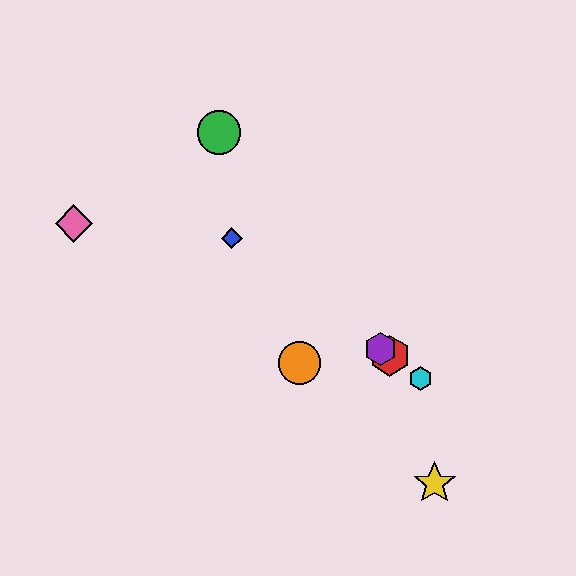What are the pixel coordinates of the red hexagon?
The red hexagon is at (390, 356).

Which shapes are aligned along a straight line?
The red hexagon, the blue diamond, the purple hexagon, the cyan hexagon are aligned along a straight line.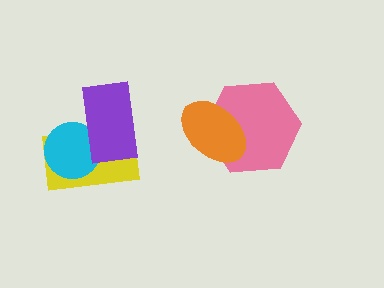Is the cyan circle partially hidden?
Yes, it is partially covered by another shape.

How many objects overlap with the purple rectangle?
2 objects overlap with the purple rectangle.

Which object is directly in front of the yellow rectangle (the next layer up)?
The cyan circle is directly in front of the yellow rectangle.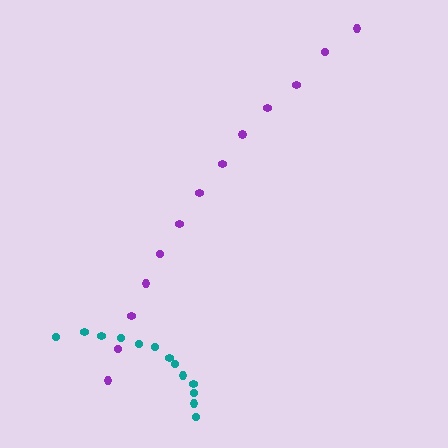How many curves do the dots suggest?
There are 2 distinct paths.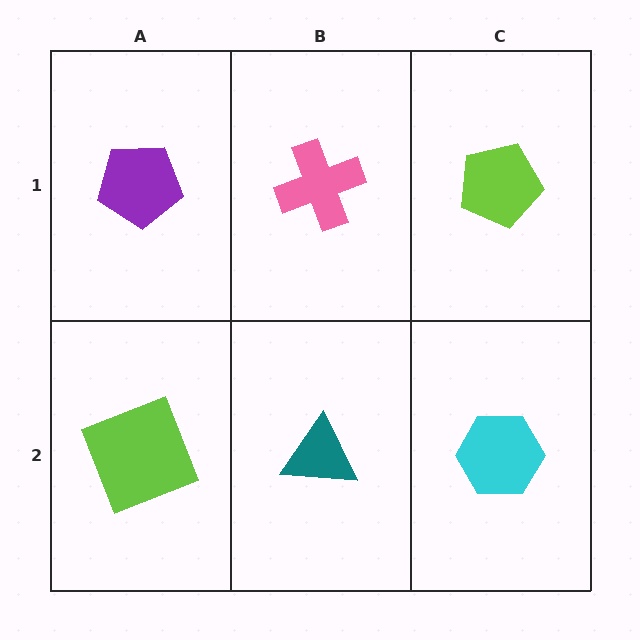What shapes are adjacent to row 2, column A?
A purple pentagon (row 1, column A), a teal triangle (row 2, column B).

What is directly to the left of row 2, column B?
A lime square.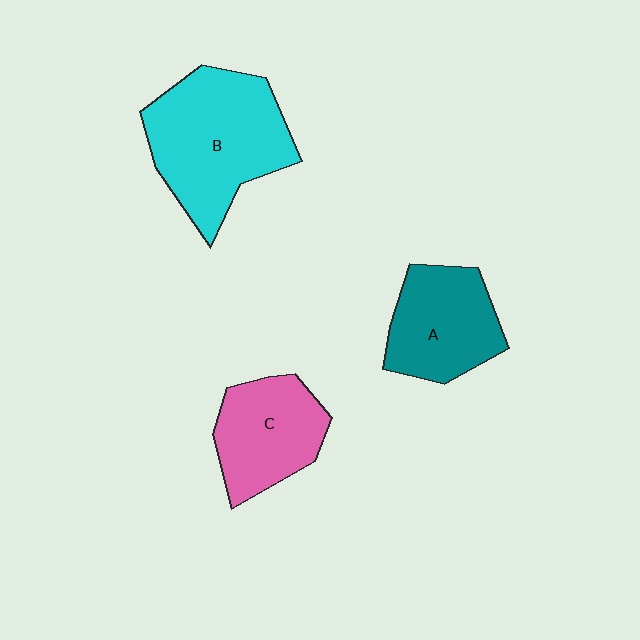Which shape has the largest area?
Shape B (cyan).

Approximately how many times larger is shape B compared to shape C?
Approximately 1.6 times.